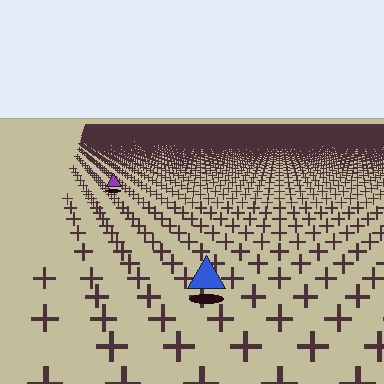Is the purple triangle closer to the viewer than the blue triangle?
No. The blue triangle is closer — you can tell from the texture gradient: the ground texture is coarser near it.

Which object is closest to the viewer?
The blue triangle is closest. The texture marks near it are larger and more spread out.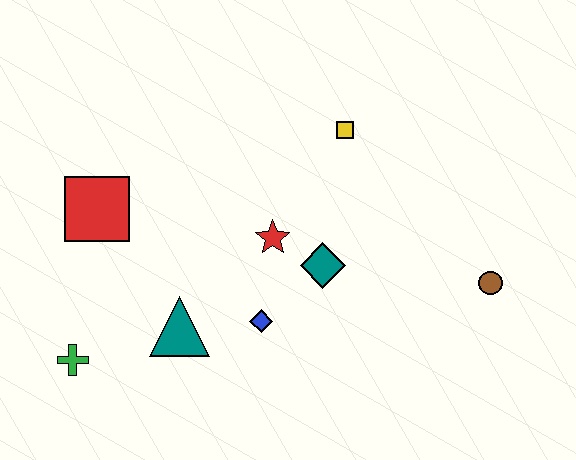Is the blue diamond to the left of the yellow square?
Yes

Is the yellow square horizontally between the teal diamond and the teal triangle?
No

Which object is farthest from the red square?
The brown circle is farthest from the red square.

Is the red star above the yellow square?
No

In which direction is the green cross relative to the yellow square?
The green cross is to the left of the yellow square.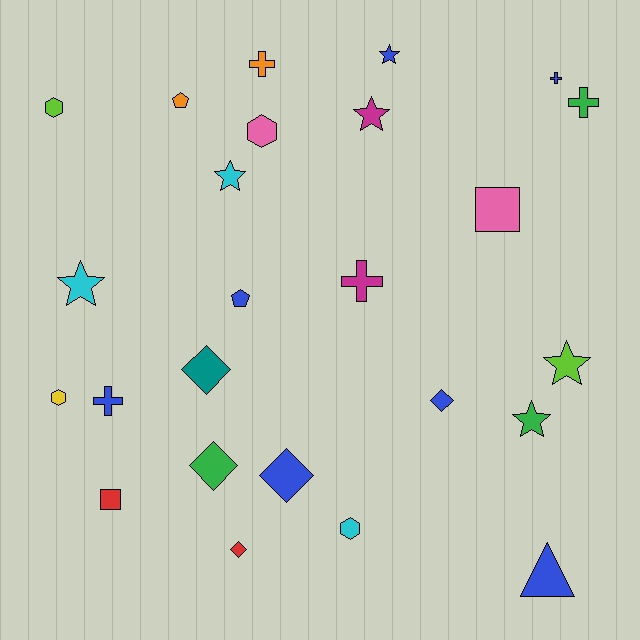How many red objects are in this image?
There are 2 red objects.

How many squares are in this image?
There are 2 squares.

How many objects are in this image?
There are 25 objects.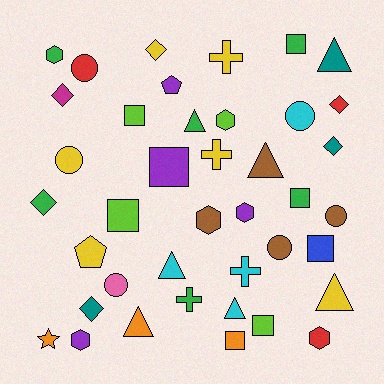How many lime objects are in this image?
There are 4 lime objects.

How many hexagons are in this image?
There are 6 hexagons.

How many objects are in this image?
There are 40 objects.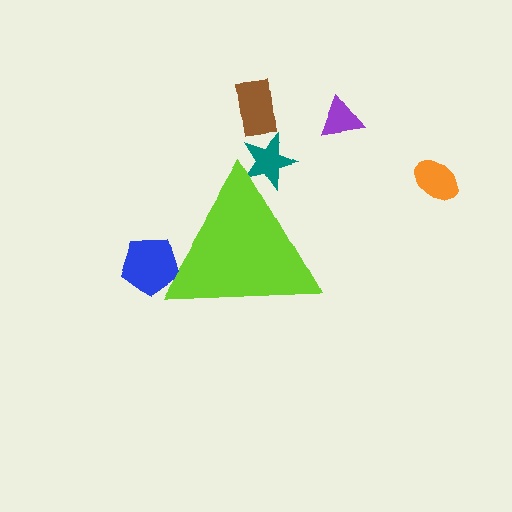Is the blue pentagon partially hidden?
Yes, the blue pentagon is partially hidden behind the lime triangle.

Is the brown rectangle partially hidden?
No, the brown rectangle is fully visible.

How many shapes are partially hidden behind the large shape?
2 shapes are partially hidden.